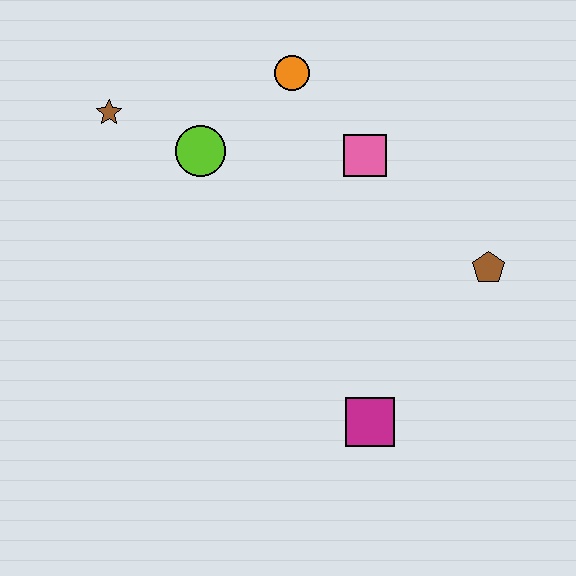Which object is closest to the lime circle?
The brown star is closest to the lime circle.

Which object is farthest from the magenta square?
The brown star is farthest from the magenta square.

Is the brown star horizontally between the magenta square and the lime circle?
No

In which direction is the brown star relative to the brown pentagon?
The brown star is to the left of the brown pentagon.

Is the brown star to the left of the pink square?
Yes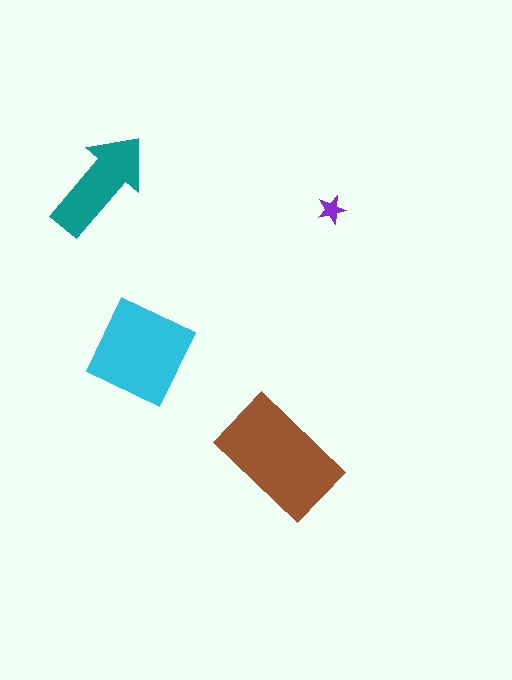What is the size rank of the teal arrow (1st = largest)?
3rd.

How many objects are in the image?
There are 4 objects in the image.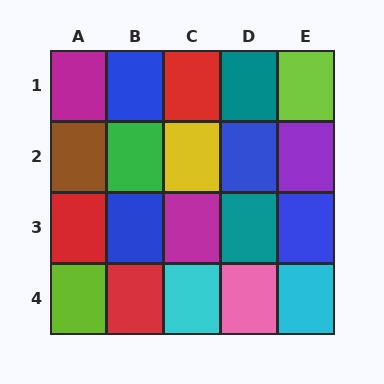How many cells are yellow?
1 cell is yellow.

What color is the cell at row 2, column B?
Green.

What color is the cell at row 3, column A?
Red.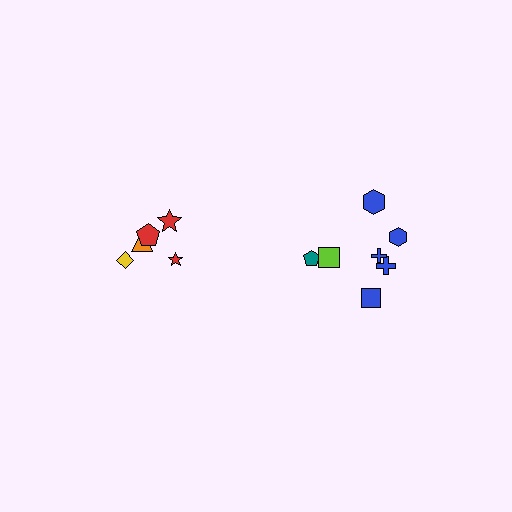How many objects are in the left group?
There are 5 objects.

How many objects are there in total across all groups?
There are 12 objects.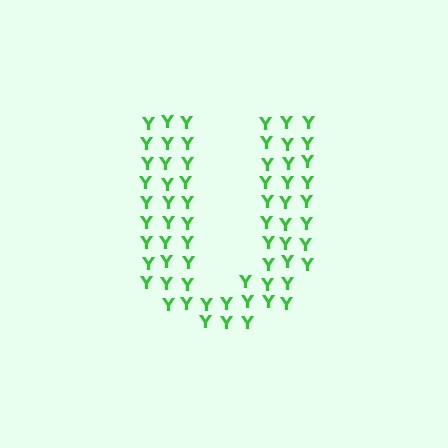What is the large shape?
The large shape is the letter U.